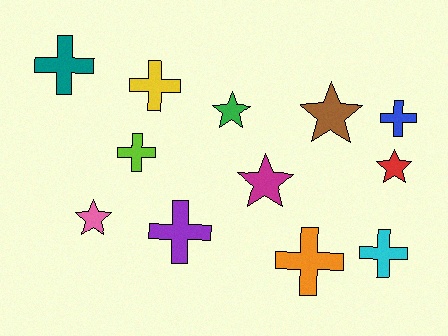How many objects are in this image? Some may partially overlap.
There are 12 objects.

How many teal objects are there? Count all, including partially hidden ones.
There is 1 teal object.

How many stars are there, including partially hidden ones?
There are 5 stars.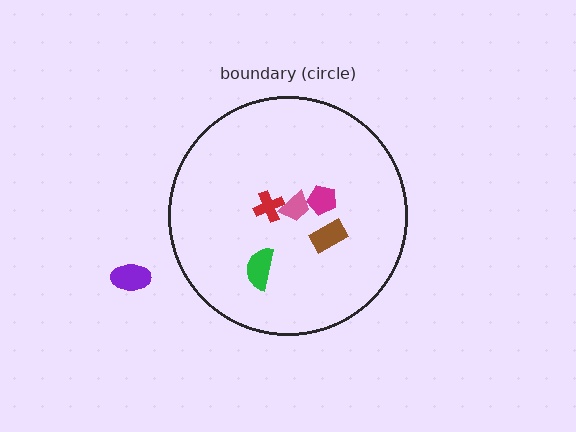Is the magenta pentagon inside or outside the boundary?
Inside.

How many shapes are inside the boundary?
5 inside, 1 outside.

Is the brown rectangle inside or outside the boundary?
Inside.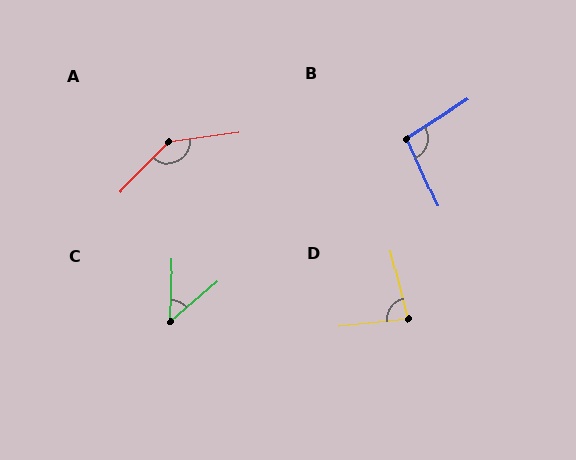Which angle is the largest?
A, at approximately 142 degrees.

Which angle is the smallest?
C, at approximately 47 degrees.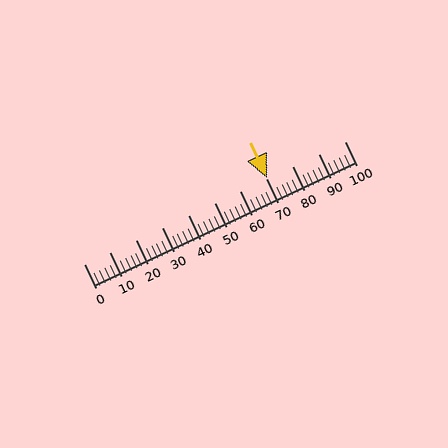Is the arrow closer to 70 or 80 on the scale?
The arrow is closer to 70.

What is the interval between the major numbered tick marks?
The major tick marks are spaced 10 units apart.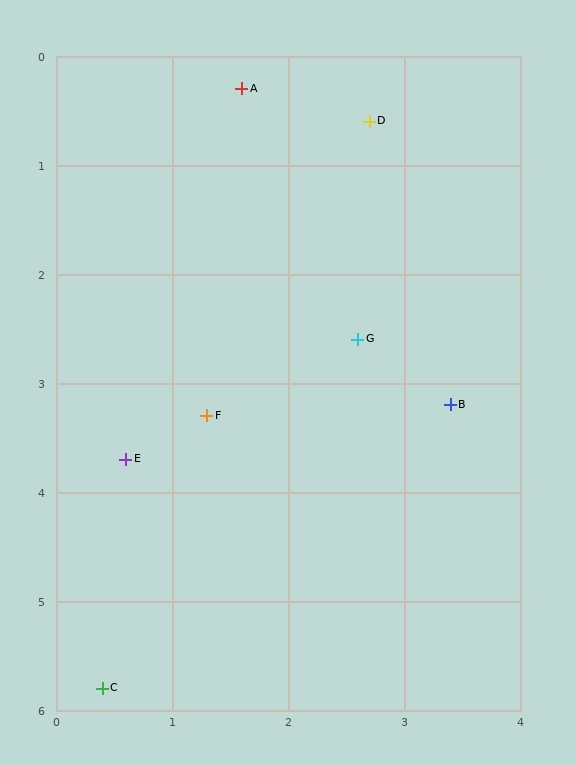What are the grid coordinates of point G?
Point G is at approximately (2.6, 2.6).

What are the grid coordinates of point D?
Point D is at approximately (2.7, 0.6).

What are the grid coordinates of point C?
Point C is at approximately (0.4, 5.8).